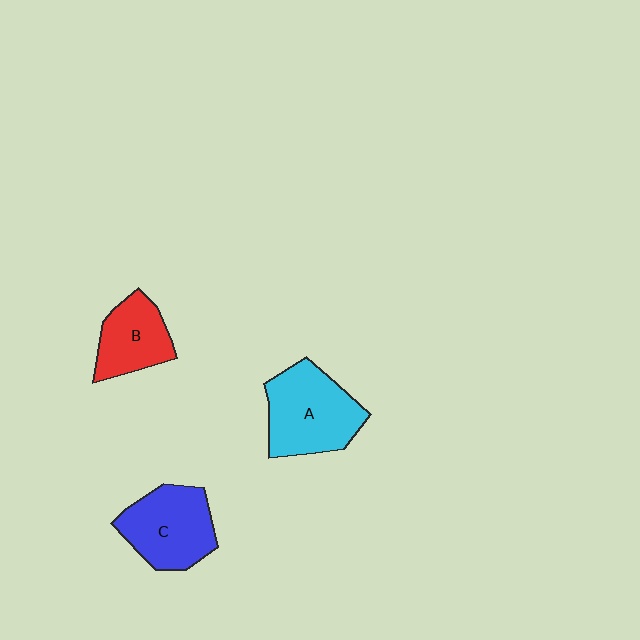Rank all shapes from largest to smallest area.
From largest to smallest: A (cyan), C (blue), B (red).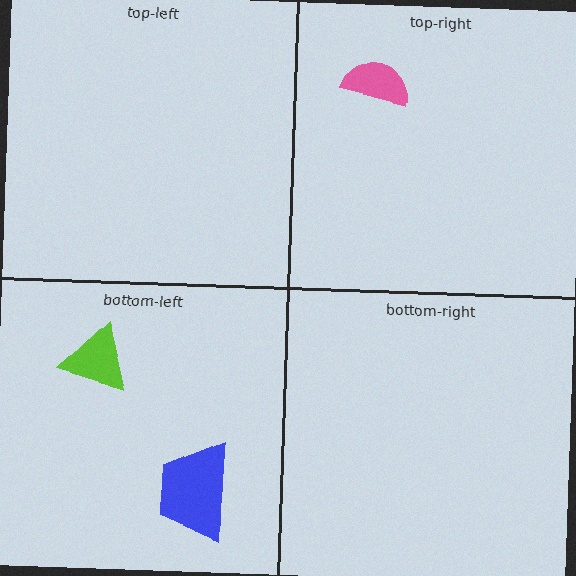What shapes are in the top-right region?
The pink semicircle.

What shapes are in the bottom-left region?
The blue trapezoid, the lime triangle.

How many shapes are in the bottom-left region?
2.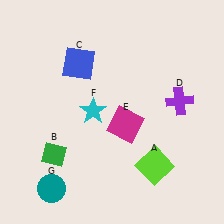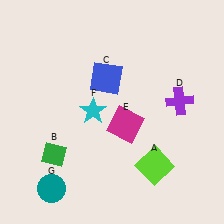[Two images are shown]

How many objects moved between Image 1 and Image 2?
1 object moved between the two images.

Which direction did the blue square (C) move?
The blue square (C) moved right.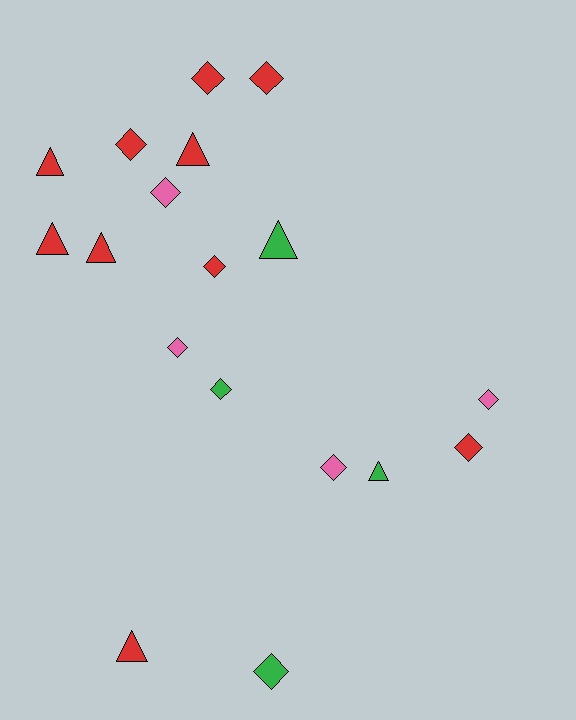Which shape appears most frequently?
Diamond, with 11 objects.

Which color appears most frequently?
Red, with 10 objects.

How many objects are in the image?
There are 18 objects.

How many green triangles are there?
There are 2 green triangles.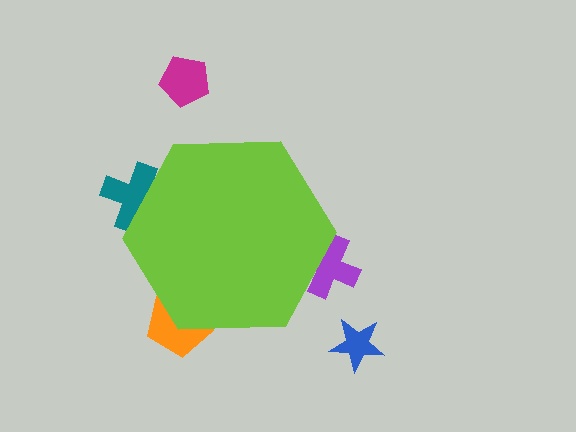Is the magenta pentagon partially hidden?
No, the magenta pentagon is fully visible.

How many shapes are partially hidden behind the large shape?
3 shapes are partially hidden.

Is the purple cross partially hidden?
Yes, the purple cross is partially hidden behind the lime hexagon.